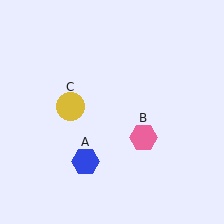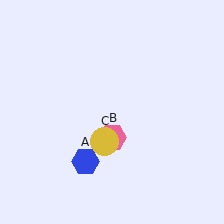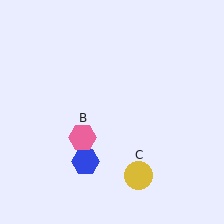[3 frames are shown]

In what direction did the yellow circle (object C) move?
The yellow circle (object C) moved down and to the right.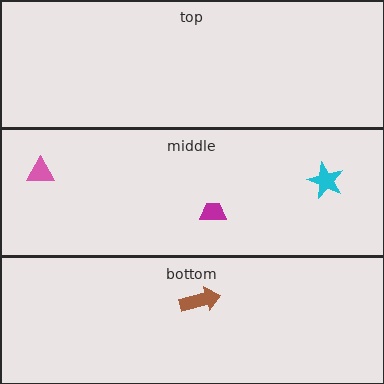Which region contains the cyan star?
The middle region.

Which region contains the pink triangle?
The middle region.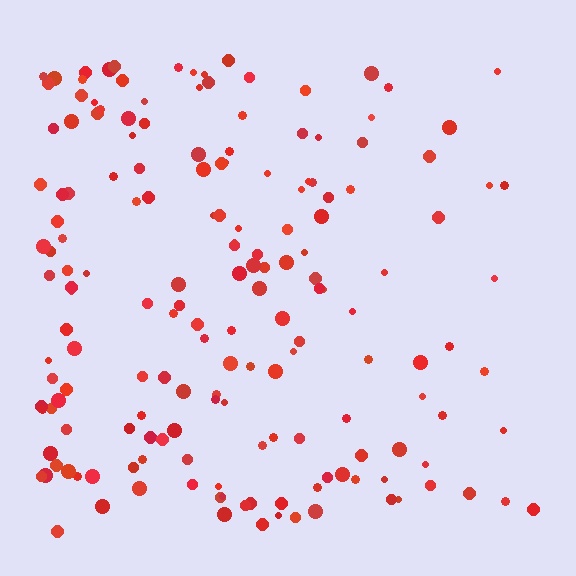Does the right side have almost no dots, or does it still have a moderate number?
Still a moderate number, just noticeably fewer than the left.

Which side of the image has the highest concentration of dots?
The left.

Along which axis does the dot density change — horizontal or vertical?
Horizontal.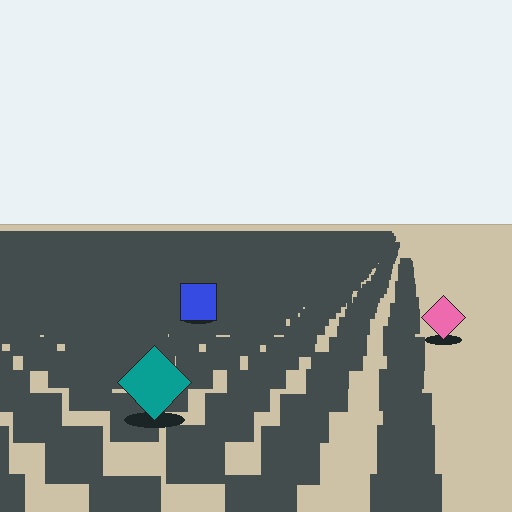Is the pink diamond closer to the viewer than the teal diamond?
No. The teal diamond is closer — you can tell from the texture gradient: the ground texture is coarser near it.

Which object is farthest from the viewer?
The blue square is farthest from the viewer. It appears smaller and the ground texture around it is denser.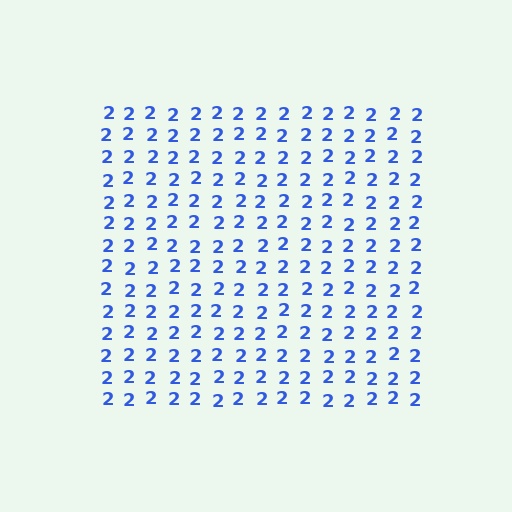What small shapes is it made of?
It is made of small digit 2's.